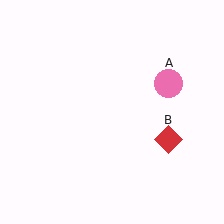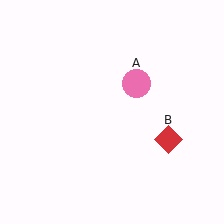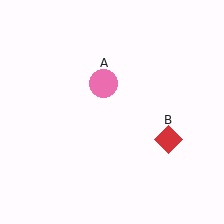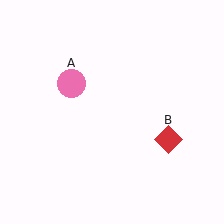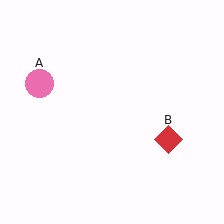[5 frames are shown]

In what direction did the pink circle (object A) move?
The pink circle (object A) moved left.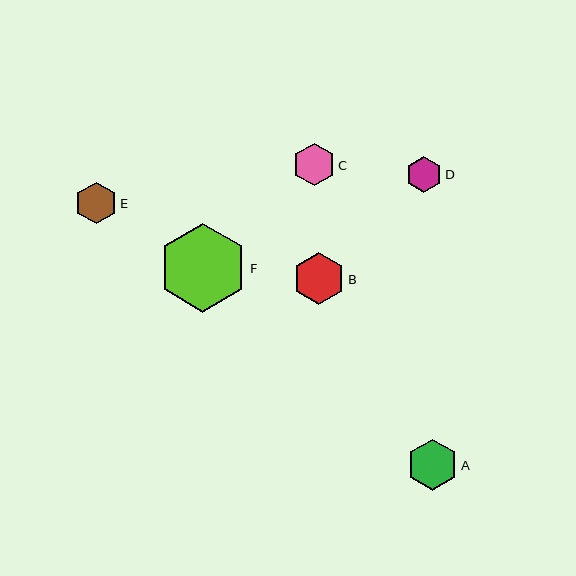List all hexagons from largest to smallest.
From largest to smallest: F, B, A, C, E, D.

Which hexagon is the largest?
Hexagon F is the largest with a size of approximately 89 pixels.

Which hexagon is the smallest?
Hexagon D is the smallest with a size of approximately 36 pixels.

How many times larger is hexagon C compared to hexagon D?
Hexagon C is approximately 1.2 times the size of hexagon D.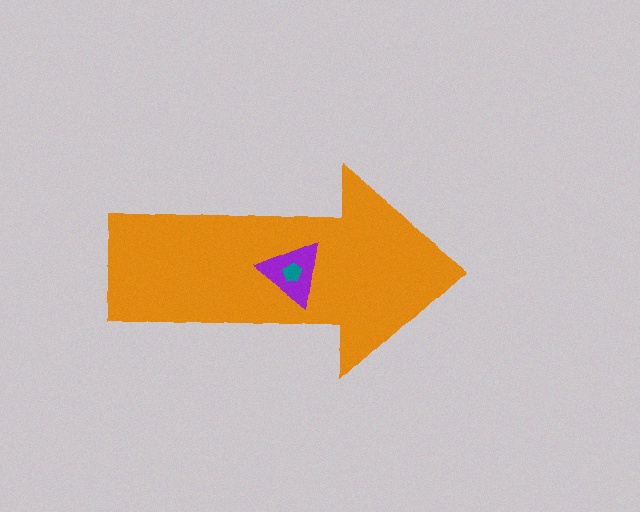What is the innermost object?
The teal pentagon.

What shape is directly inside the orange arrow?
The purple triangle.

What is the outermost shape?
The orange arrow.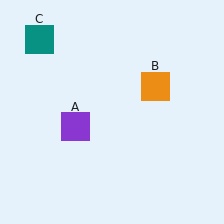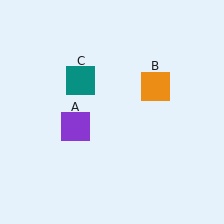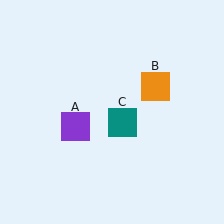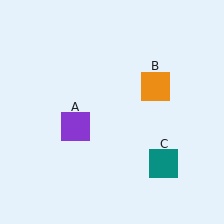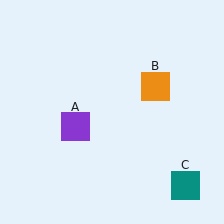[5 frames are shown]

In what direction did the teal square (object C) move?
The teal square (object C) moved down and to the right.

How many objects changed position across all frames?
1 object changed position: teal square (object C).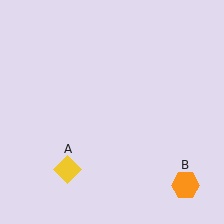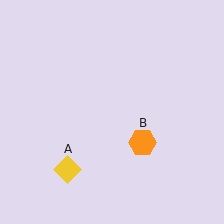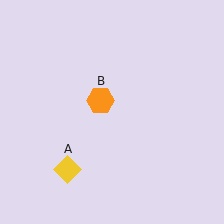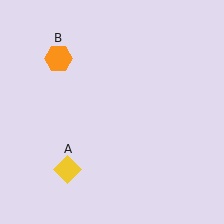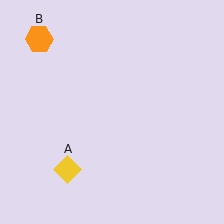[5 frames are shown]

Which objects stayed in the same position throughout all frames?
Yellow diamond (object A) remained stationary.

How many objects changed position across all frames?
1 object changed position: orange hexagon (object B).